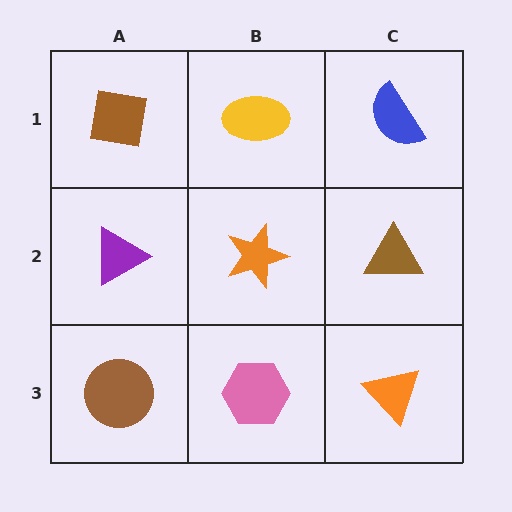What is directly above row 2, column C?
A blue semicircle.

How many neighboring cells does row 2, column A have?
3.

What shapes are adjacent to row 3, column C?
A brown triangle (row 2, column C), a pink hexagon (row 3, column B).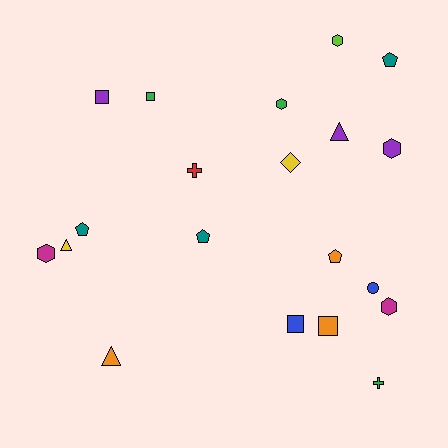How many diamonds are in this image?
There is 1 diamond.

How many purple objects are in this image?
There are 3 purple objects.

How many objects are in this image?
There are 20 objects.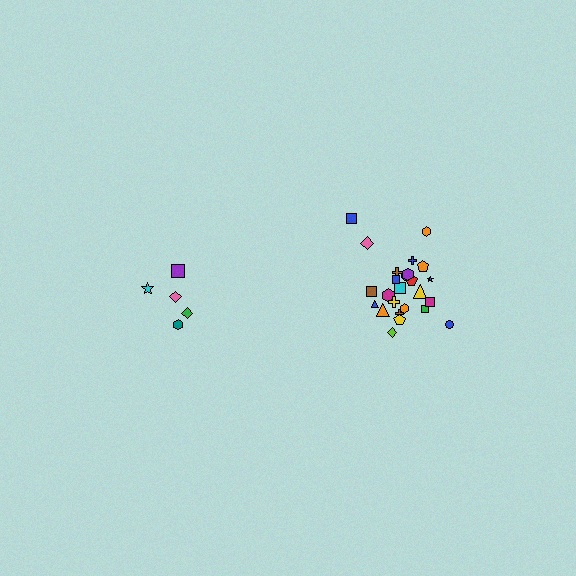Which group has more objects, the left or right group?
The right group.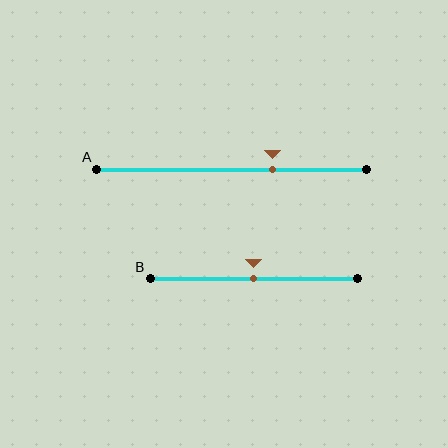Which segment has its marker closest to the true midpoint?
Segment B has its marker closest to the true midpoint.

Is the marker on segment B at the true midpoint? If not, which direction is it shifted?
Yes, the marker on segment B is at the true midpoint.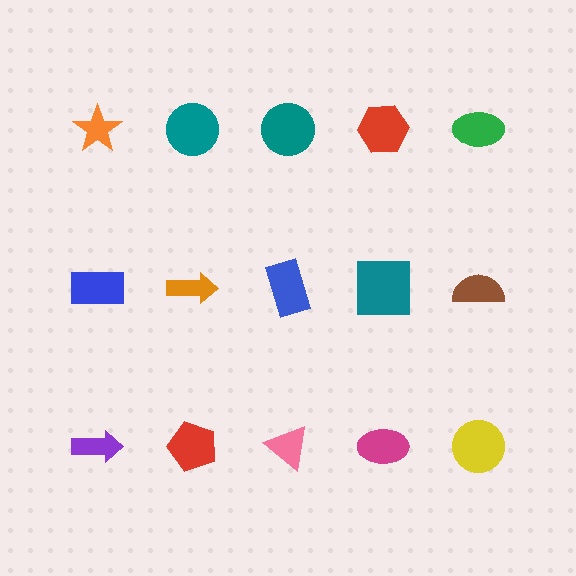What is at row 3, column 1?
A purple arrow.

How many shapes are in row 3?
5 shapes.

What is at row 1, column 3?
A teal circle.